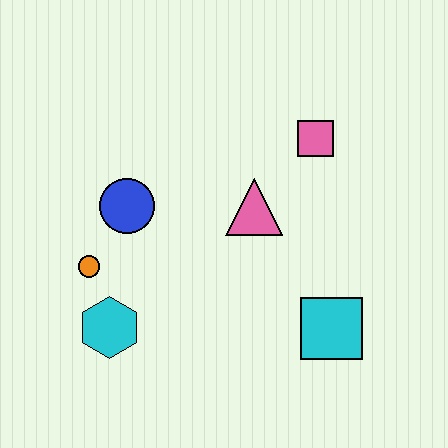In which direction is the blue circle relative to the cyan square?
The blue circle is to the left of the cyan square.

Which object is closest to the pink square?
The pink triangle is closest to the pink square.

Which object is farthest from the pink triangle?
The cyan hexagon is farthest from the pink triangle.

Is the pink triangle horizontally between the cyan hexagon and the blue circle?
No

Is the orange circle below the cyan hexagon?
No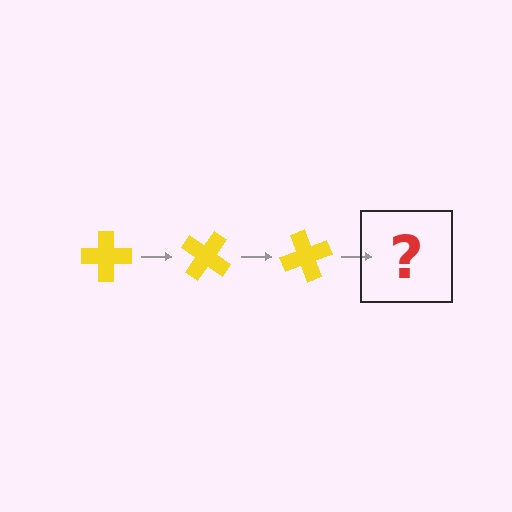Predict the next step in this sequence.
The next step is a yellow cross rotated 105 degrees.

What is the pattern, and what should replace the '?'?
The pattern is that the cross rotates 35 degrees each step. The '?' should be a yellow cross rotated 105 degrees.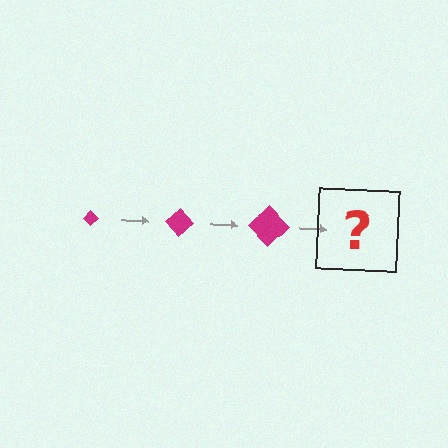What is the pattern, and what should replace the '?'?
The pattern is that the diamond gets progressively larger each step. The '?' should be a magenta diamond, larger than the previous one.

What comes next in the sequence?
The next element should be a magenta diamond, larger than the previous one.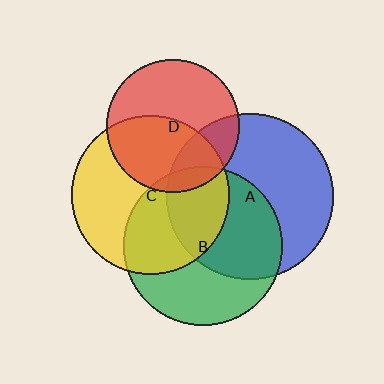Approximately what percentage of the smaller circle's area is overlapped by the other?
Approximately 30%.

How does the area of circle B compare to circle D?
Approximately 1.4 times.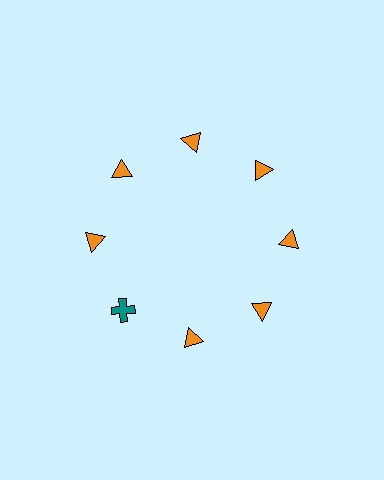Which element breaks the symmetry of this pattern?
The teal cross at roughly the 8 o'clock position breaks the symmetry. All other shapes are orange triangles.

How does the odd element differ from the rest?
It differs in both color (teal instead of orange) and shape (cross instead of triangle).